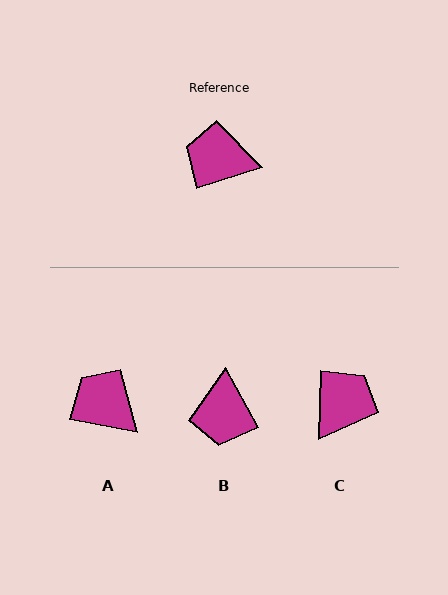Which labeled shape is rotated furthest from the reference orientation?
C, about 110 degrees away.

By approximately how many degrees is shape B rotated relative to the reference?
Approximately 101 degrees counter-clockwise.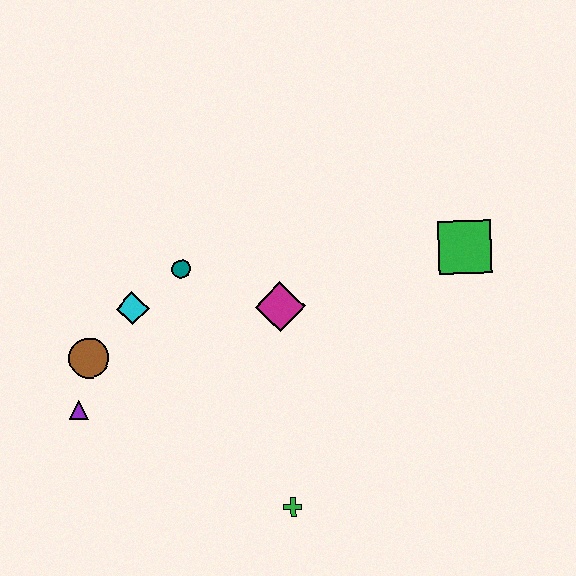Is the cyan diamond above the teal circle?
No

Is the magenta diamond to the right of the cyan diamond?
Yes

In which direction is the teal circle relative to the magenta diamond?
The teal circle is to the left of the magenta diamond.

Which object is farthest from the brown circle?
The green square is farthest from the brown circle.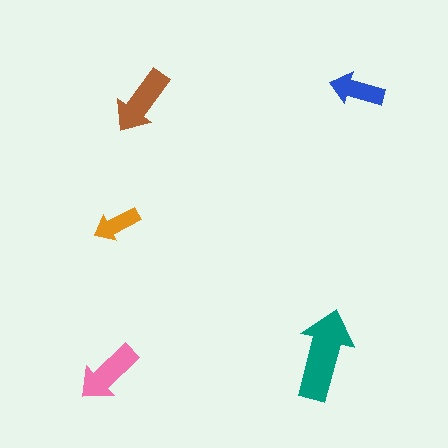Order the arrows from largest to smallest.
the teal one, the brown one, the pink one, the blue one, the orange one.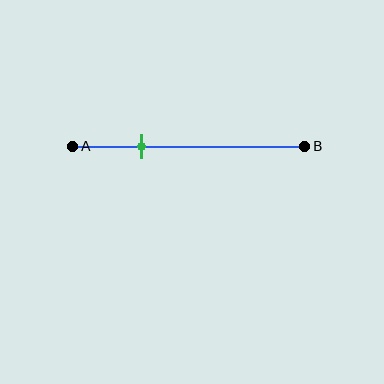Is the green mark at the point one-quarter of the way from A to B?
No, the mark is at about 30% from A, not at the 25% one-quarter point.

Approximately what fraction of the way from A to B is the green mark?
The green mark is approximately 30% of the way from A to B.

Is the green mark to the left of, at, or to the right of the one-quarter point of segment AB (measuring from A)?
The green mark is to the right of the one-quarter point of segment AB.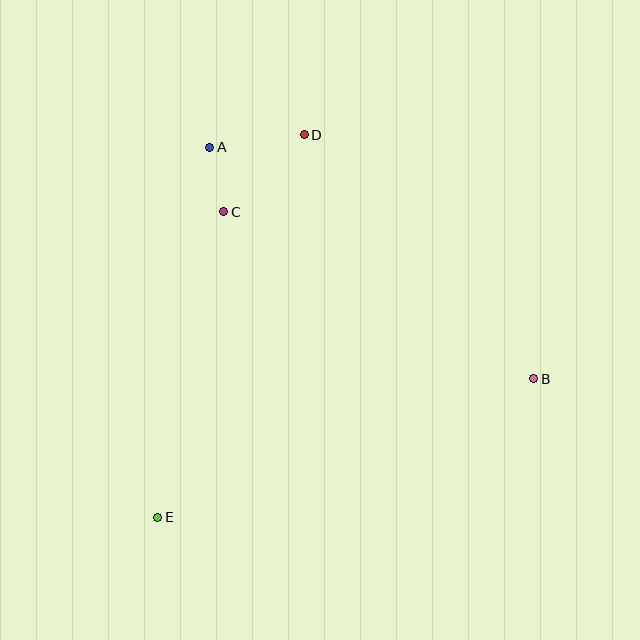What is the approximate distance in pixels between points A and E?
The distance between A and E is approximately 373 pixels.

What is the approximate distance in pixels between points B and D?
The distance between B and D is approximately 335 pixels.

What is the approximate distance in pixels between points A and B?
The distance between A and B is approximately 398 pixels.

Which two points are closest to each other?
Points A and C are closest to each other.